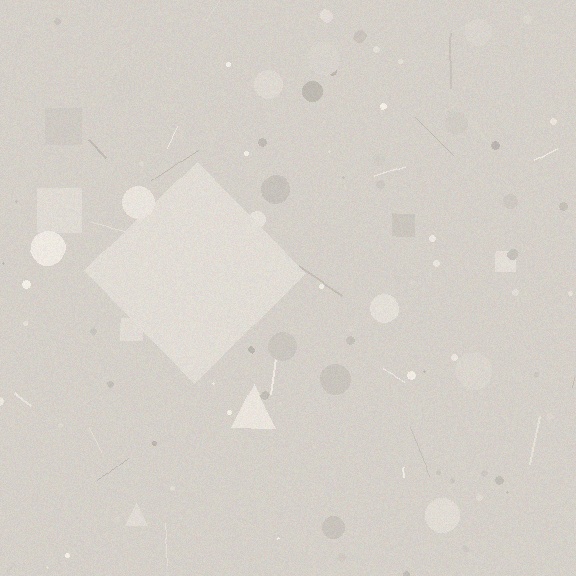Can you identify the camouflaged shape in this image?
The camouflaged shape is a diamond.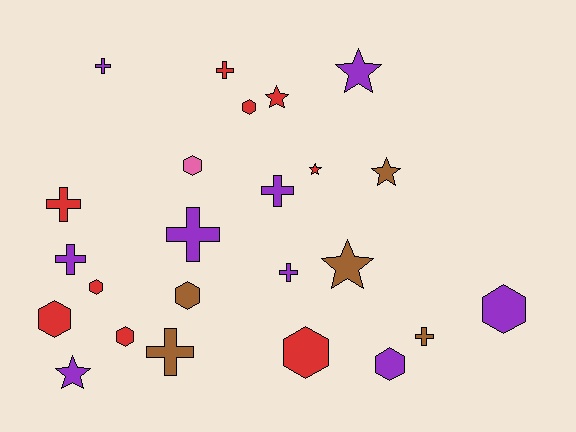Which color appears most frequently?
Purple, with 9 objects.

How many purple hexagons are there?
There are 2 purple hexagons.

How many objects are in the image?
There are 24 objects.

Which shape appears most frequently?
Cross, with 9 objects.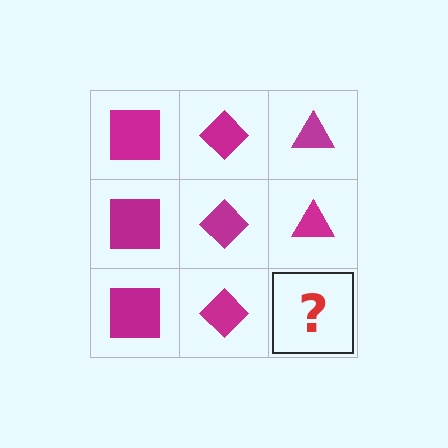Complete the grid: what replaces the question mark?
The question mark should be replaced with a magenta triangle.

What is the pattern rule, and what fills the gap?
The rule is that each column has a consistent shape. The gap should be filled with a magenta triangle.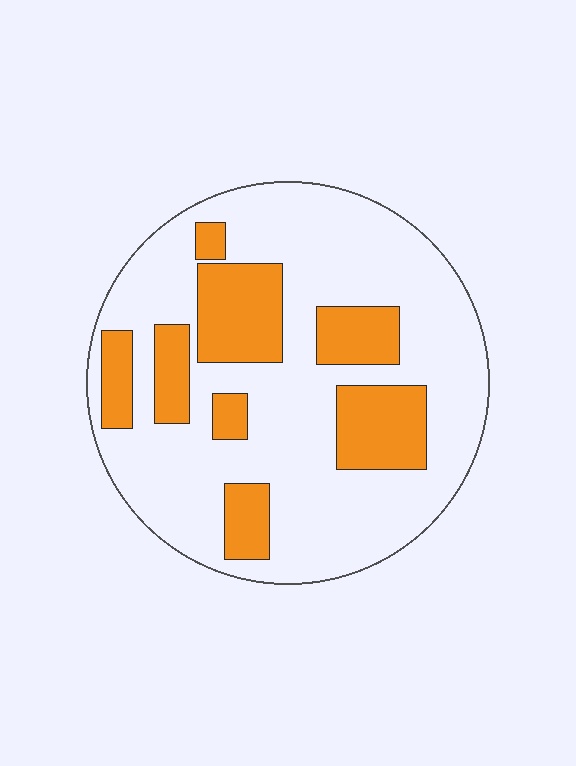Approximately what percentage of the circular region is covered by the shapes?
Approximately 25%.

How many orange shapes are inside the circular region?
8.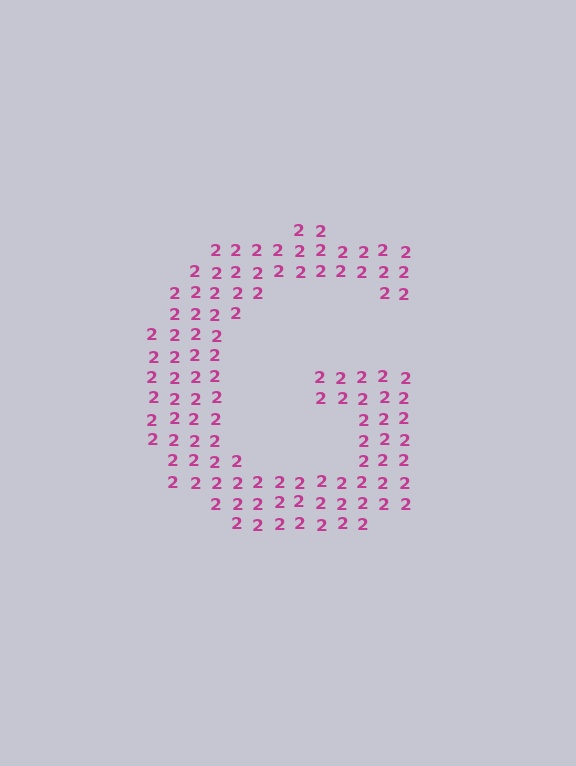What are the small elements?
The small elements are digit 2's.